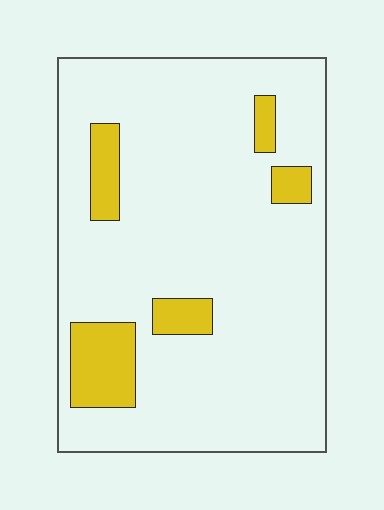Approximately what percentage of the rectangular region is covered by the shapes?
Approximately 15%.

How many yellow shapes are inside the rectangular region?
5.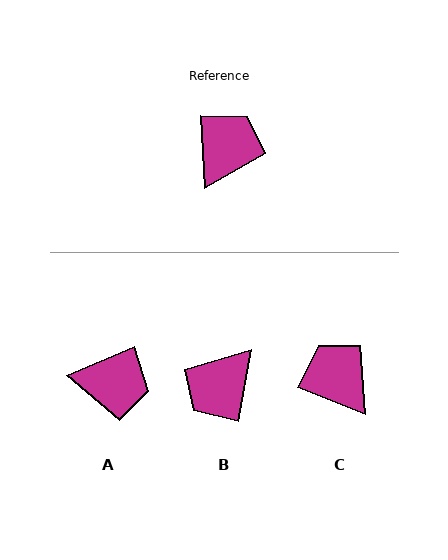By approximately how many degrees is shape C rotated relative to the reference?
Approximately 65 degrees counter-clockwise.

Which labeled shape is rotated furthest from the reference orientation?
B, about 167 degrees away.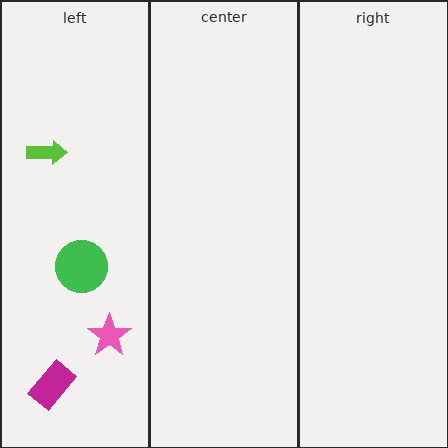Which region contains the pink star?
The left region.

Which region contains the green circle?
The left region.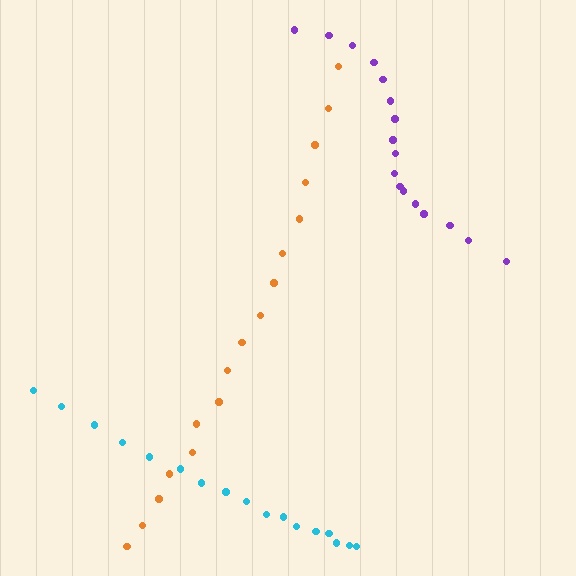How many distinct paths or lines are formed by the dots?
There are 3 distinct paths.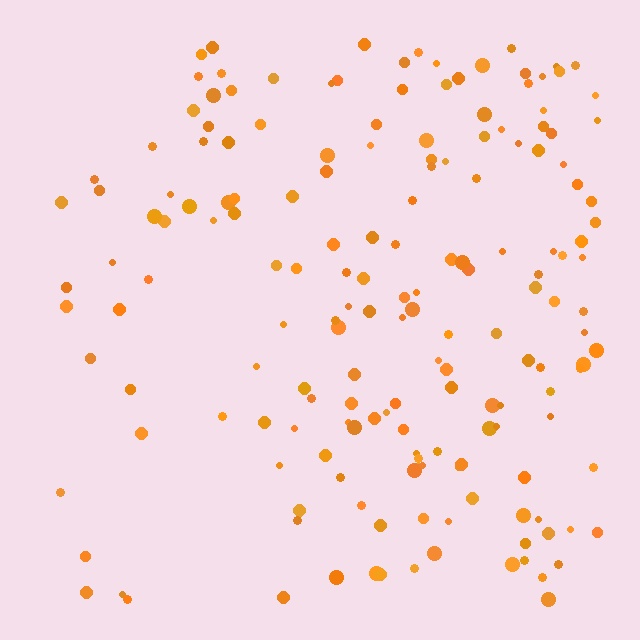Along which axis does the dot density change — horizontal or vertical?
Horizontal.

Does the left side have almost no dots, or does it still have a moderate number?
Still a moderate number, just noticeably fewer than the right.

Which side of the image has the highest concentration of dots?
The right.